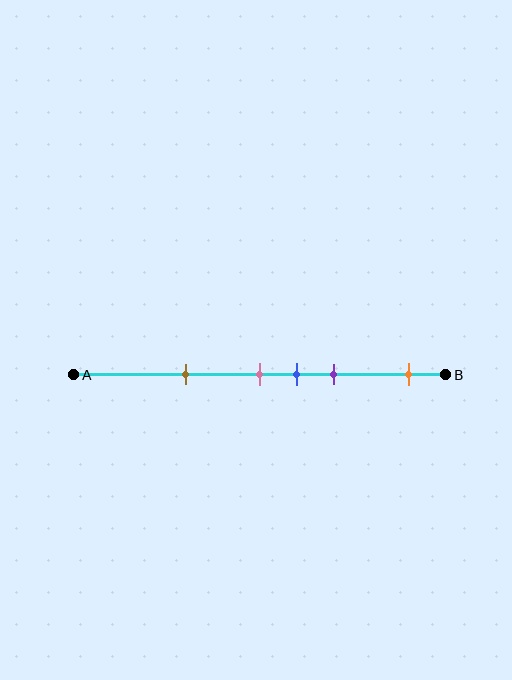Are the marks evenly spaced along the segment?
No, the marks are not evenly spaced.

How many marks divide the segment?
There are 5 marks dividing the segment.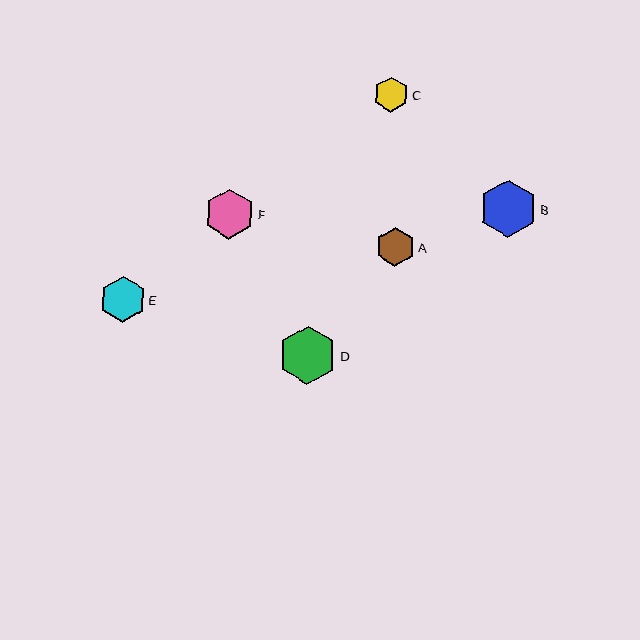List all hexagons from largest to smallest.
From largest to smallest: D, B, F, E, A, C.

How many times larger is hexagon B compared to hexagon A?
Hexagon B is approximately 1.5 times the size of hexagon A.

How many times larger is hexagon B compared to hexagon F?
Hexagon B is approximately 1.1 times the size of hexagon F.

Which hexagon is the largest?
Hexagon D is the largest with a size of approximately 59 pixels.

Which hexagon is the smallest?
Hexagon C is the smallest with a size of approximately 36 pixels.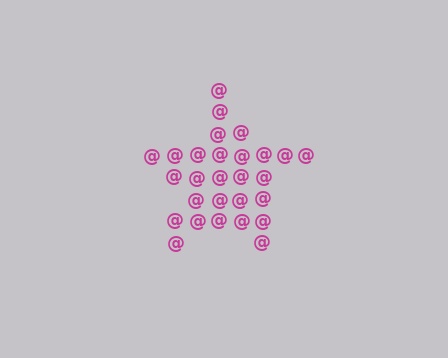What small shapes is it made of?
It is made of small at signs.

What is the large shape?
The large shape is a star.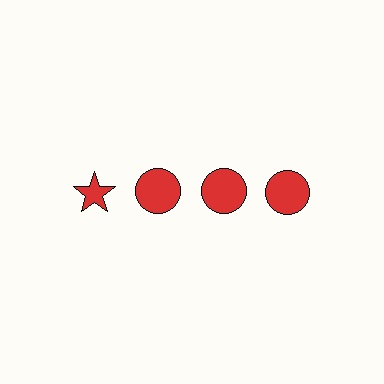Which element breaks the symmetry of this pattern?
The red star in the top row, leftmost column breaks the symmetry. All other shapes are red circles.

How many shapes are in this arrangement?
There are 4 shapes arranged in a grid pattern.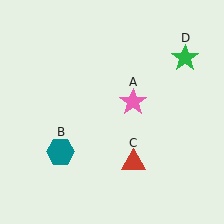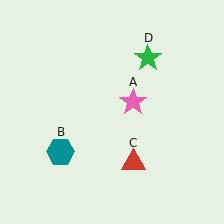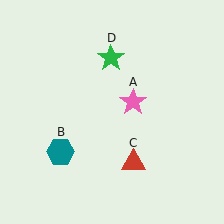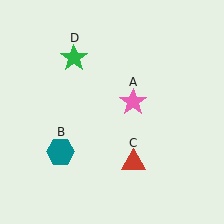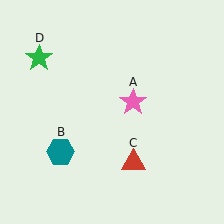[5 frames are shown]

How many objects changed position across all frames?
1 object changed position: green star (object D).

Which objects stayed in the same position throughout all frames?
Pink star (object A) and teal hexagon (object B) and red triangle (object C) remained stationary.